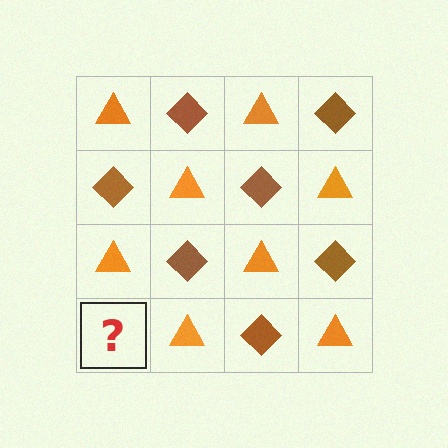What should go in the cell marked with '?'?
The missing cell should contain a brown diamond.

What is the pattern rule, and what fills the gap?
The rule is that it alternates orange triangle and brown diamond in a checkerboard pattern. The gap should be filled with a brown diamond.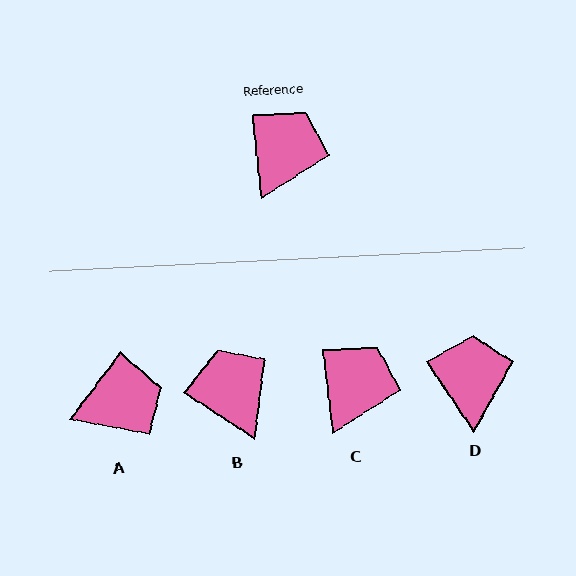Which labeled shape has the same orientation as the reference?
C.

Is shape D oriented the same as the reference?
No, it is off by about 28 degrees.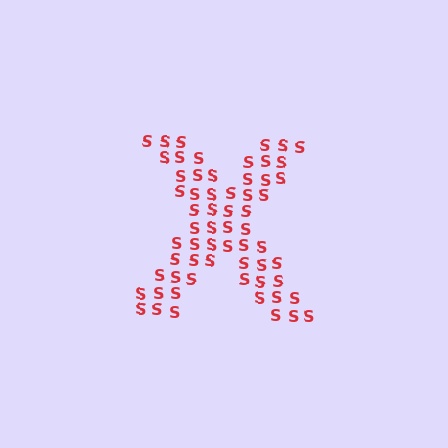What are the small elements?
The small elements are letter S's.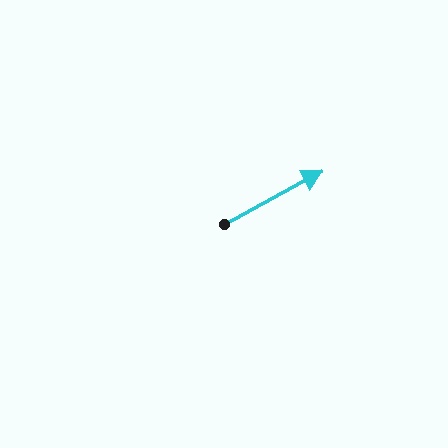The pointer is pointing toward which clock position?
Roughly 2 o'clock.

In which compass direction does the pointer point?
Northeast.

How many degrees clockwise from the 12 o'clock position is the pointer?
Approximately 62 degrees.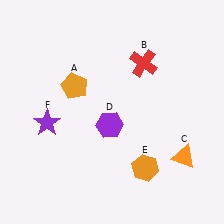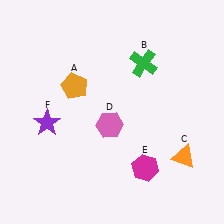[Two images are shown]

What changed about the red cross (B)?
In Image 1, B is red. In Image 2, it changed to green.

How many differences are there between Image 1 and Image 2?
There are 3 differences between the two images.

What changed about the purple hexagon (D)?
In Image 1, D is purple. In Image 2, it changed to pink.